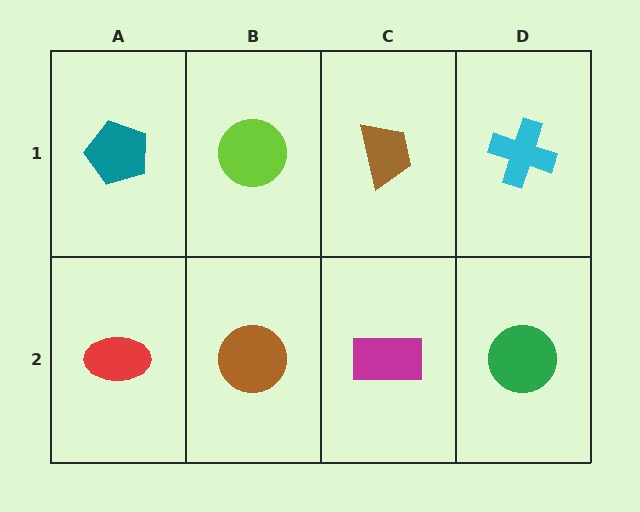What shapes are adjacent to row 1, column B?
A brown circle (row 2, column B), a teal pentagon (row 1, column A), a brown trapezoid (row 1, column C).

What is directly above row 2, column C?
A brown trapezoid.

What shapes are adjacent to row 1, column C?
A magenta rectangle (row 2, column C), a lime circle (row 1, column B), a cyan cross (row 1, column D).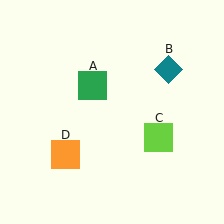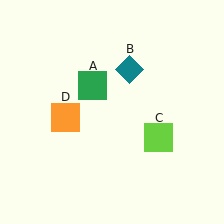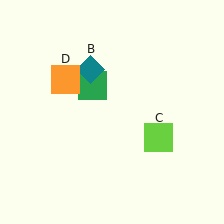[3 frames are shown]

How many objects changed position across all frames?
2 objects changed position: teal diamond (object B), orange square (object D).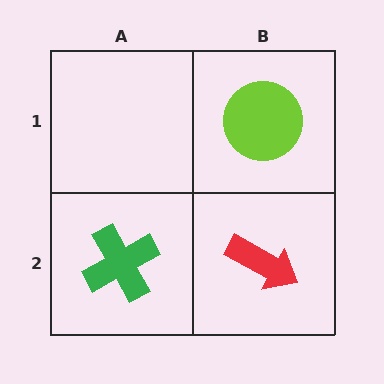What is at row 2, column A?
A green cross.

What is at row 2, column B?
A red arrow.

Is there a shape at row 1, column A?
No, that cell is empty.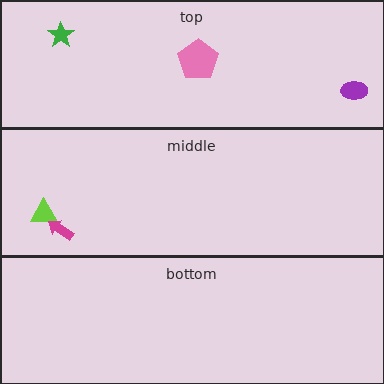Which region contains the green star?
The top region.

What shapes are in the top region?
The green star, the purple ellipse, the pink pentagon.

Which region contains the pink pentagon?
The top region.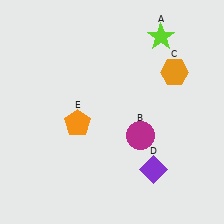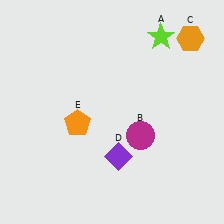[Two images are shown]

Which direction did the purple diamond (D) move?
The purple diamond (D) moved left.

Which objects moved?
The objects that moved are: the orange hexagon (C), the purple diamond (D).